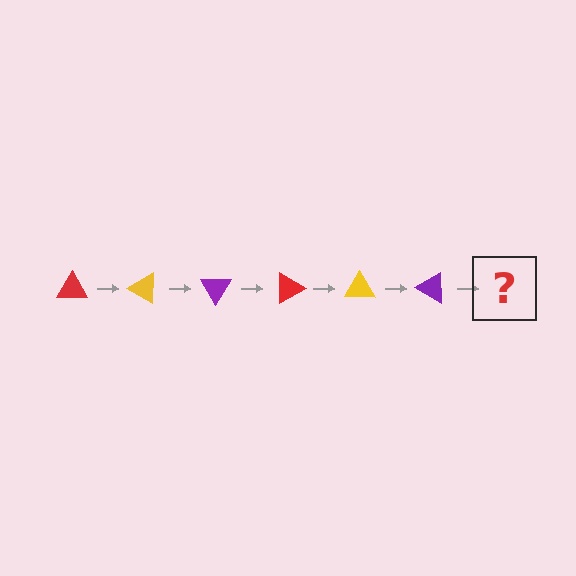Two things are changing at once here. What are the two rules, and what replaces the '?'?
The two rules are that it rotates 30 degrees each step and the color cycles through red, yellow, and purple. The '?' should be a red triangle, rotated 180 degrees from the start.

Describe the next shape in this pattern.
It should be a red triangle, rotated 180 degrees from the start.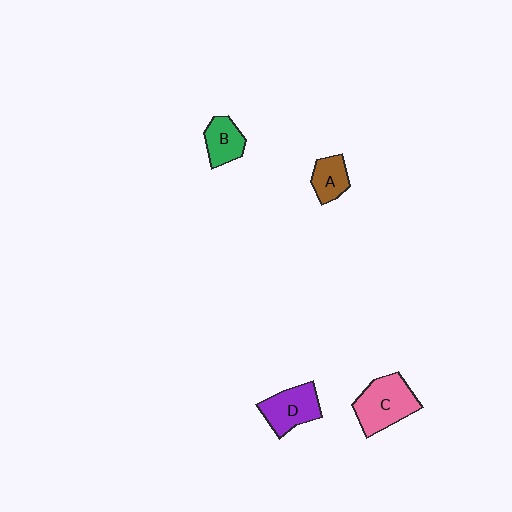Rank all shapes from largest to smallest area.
From largest to smallest: C (pink), D (purple), B (green), A (brown).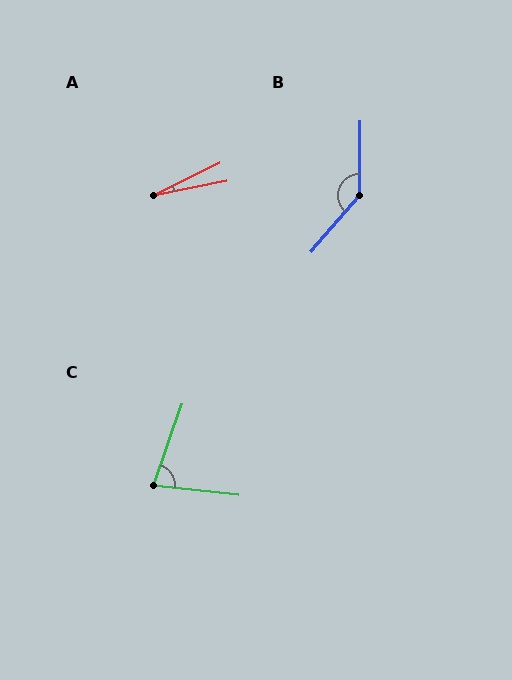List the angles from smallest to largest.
A (15°), C (77°), B (139°).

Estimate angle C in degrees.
Approximately 77 degrees.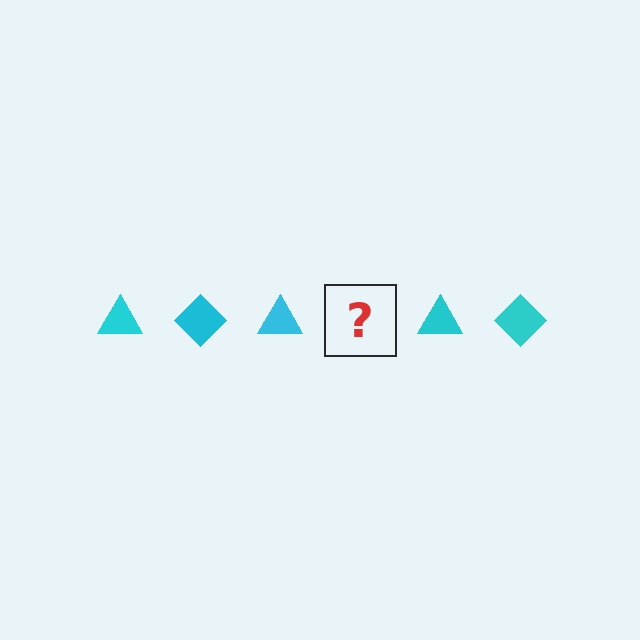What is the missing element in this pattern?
The missing element is a cyan diamond.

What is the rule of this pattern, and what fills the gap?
The rule is that the pattern cycles through triangle, diamond shapes in cyan. The gap should be filled with a cyan diamond.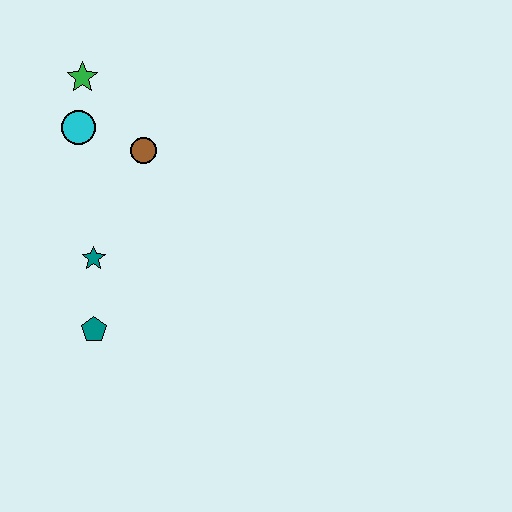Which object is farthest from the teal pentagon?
The green star is farthest from the teal pentagon.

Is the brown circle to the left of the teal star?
No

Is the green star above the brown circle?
Yes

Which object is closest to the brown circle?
The cyan circle is closest to the brown circle.